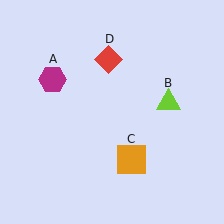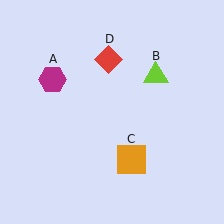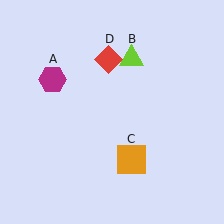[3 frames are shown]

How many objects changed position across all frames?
1 object changed position: lime triangle (object B).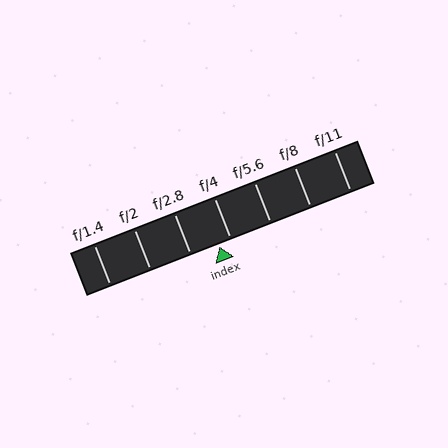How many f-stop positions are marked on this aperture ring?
There are 7 f-stop positions marked.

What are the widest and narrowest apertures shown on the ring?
The widest aperture shown is f/1.4 and the narrowest is f/11.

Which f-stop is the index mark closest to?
The index mark is closest to f/4.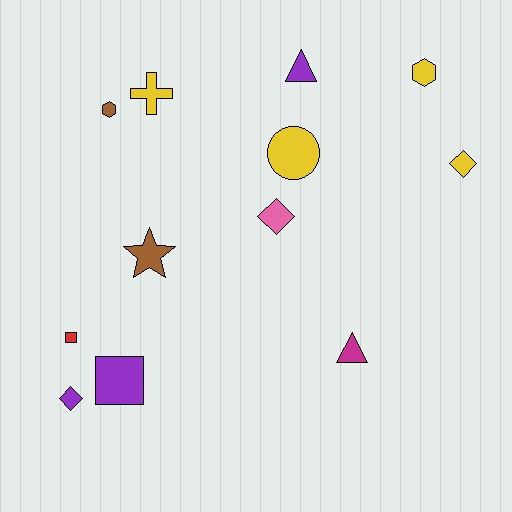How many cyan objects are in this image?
There are no cyan objects.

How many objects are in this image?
There are 12 objects.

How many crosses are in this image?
There is 1 cross.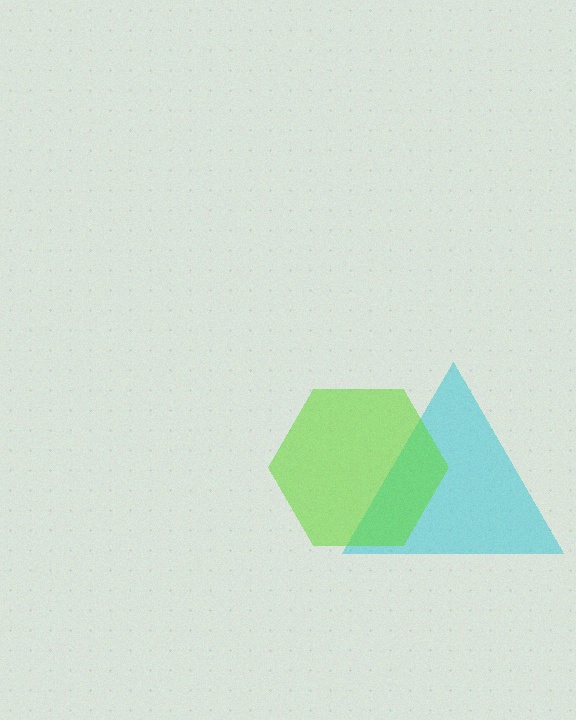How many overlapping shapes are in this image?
There are 2 overlapping shapes in the image.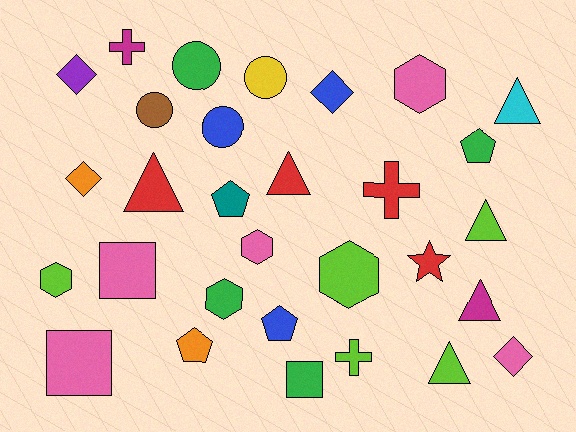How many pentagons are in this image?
There are 4 pentagons.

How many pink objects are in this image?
There are 5 pink objects.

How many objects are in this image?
There are 30 objects.